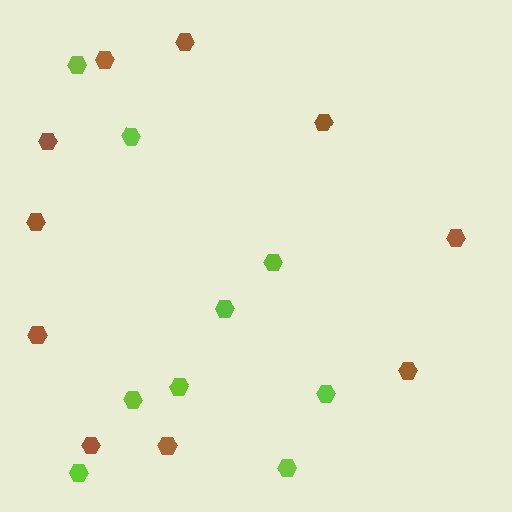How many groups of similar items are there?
There are 2 groups: one group of lime hexagons (9) and one group of brown hexagons (10).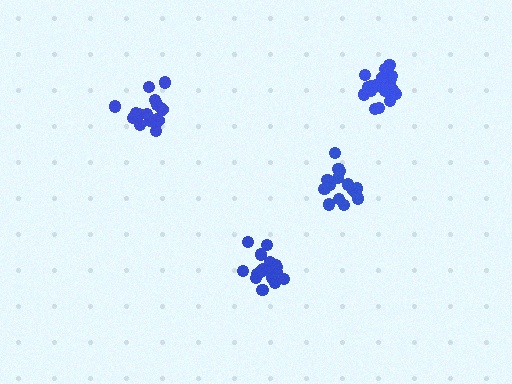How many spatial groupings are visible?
There are 4 spatial groupings.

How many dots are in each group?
Group 1: 19 dots, Group 2: 20 dots, Group 3: 15 dots, Group 4: 15 dots (69 total).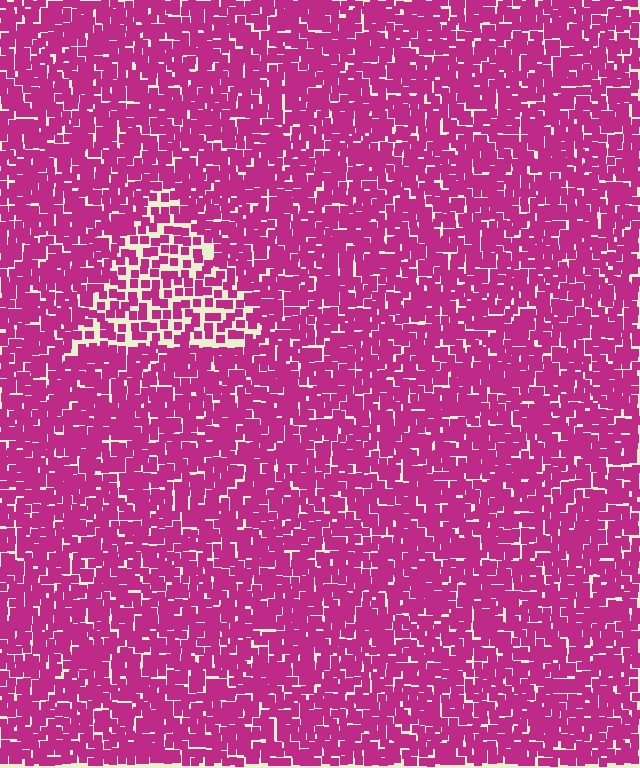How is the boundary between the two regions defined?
The boundary is defined by a change in element density (approximately 1.8x ratio). All elements are the same color, size, and shape.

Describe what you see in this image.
The image contains small magenta elements arranged at two different densities. A triangle-shaped region is visible where the elements are less densely packed than the surrounding area.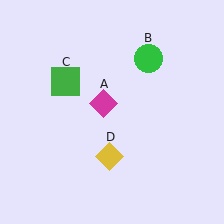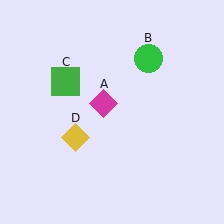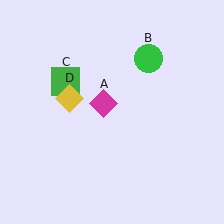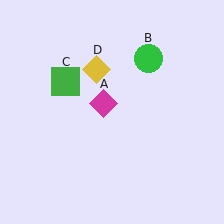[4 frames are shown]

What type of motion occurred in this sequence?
The yellow diamond (object D) rotated clockwise around the center of the scene.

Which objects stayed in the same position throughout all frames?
Magenta diamond (object A) and green circle (object B) and green square (object C) remained stationary.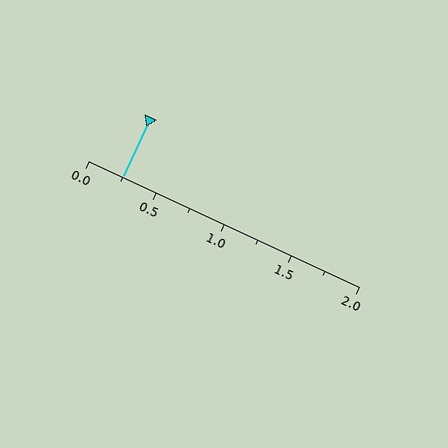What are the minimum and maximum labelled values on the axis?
The axis runs from 0.0 to 2.0.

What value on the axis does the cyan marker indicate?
The marker indicates approximately 0.25.